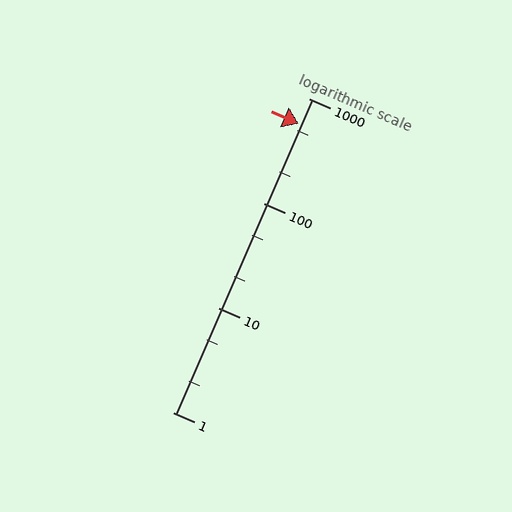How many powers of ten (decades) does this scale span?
The scale spans 3 decades, from 1 to 1000.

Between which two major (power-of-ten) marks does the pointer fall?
The pointer is between 100 and 1000.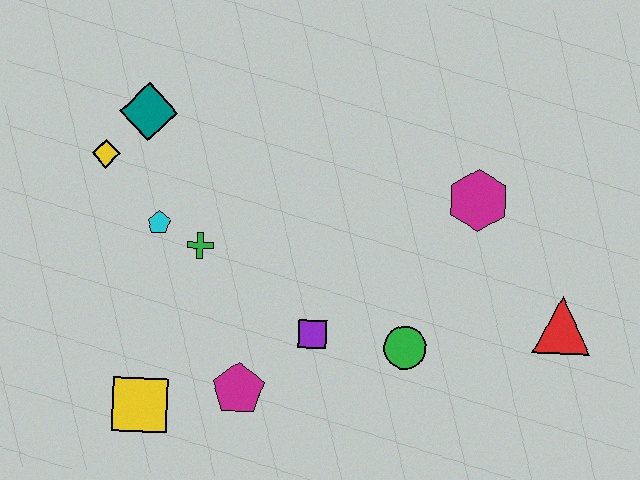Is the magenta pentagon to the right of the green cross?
Yes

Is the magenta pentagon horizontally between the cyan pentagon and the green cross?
No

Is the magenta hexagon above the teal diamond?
No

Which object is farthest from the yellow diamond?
The red triangle is farthest from the yellow diamond.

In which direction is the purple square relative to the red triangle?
The purple square is to the left of the red triangle.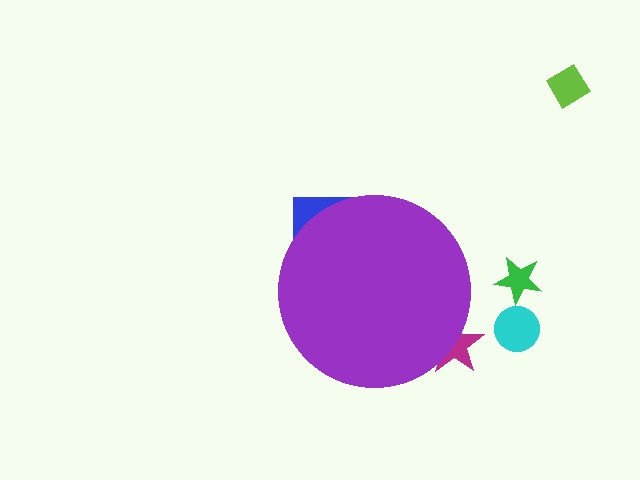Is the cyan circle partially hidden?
No, the cyan circle is fully visible.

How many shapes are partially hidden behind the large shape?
2 shapes are partially hidden.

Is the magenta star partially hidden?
Yes, the magenta star is partially hidden behind the purple circle.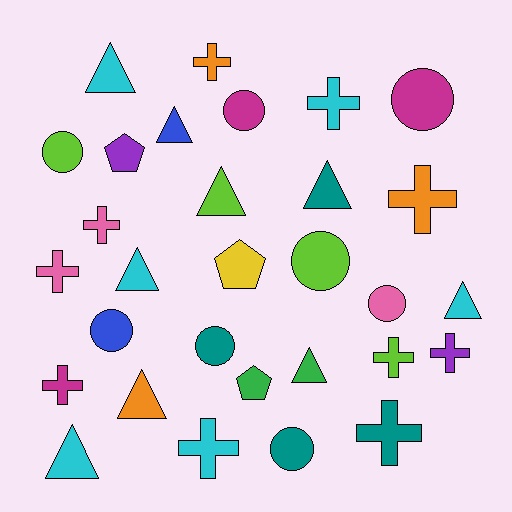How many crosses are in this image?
There are 10 crosses.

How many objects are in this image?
There are 30 objects.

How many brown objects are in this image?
There are no brown objects.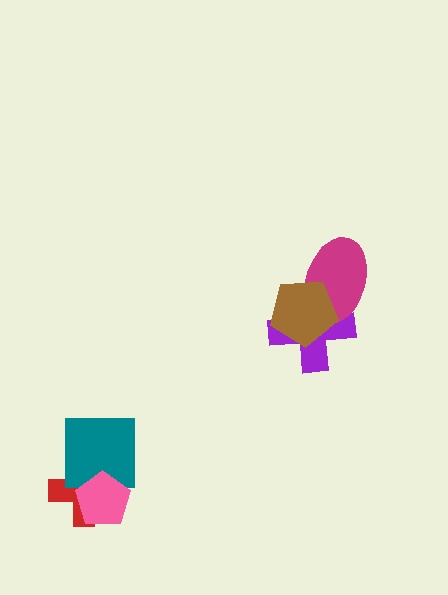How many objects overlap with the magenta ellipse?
2 objects overlap with the magenta ellipse.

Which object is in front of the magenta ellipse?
The brown pentagon is in front of the magenta ellipse.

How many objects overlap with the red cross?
2 objects overlap with the red cross.